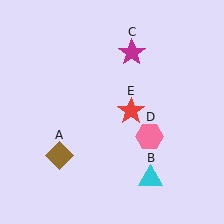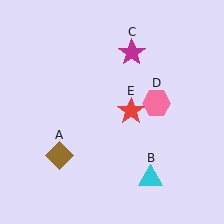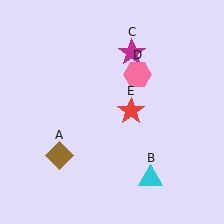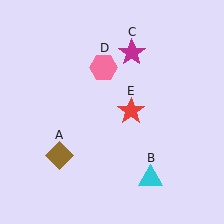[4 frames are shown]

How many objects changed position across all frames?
1 object changed position: pink hexagon (object D).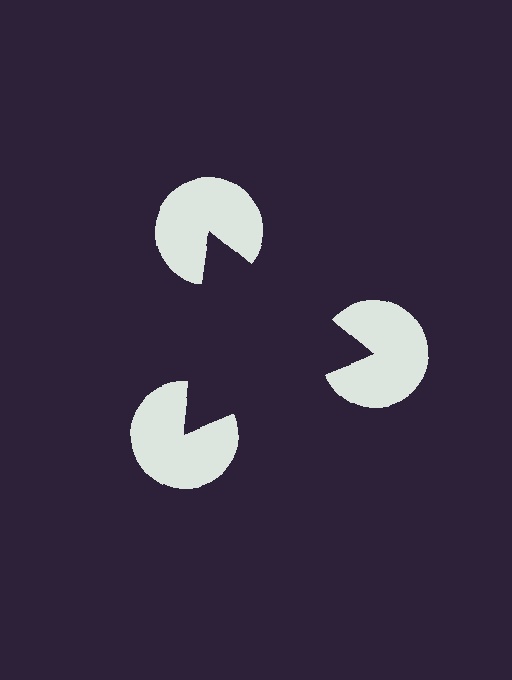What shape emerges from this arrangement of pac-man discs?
An illusory triangle — its edges are inferred from the aligned wedge cuts in the pac-man discs, not physically drawn.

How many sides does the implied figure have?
3 sides.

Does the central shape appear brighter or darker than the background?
It typically appears slightly darker than the background, even though no actual brightness change is drawn.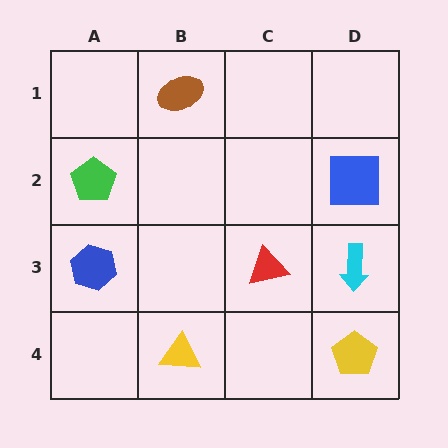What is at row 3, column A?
A blue hexagon.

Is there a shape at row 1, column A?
No, that cell is empty.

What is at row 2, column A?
A green pentagon.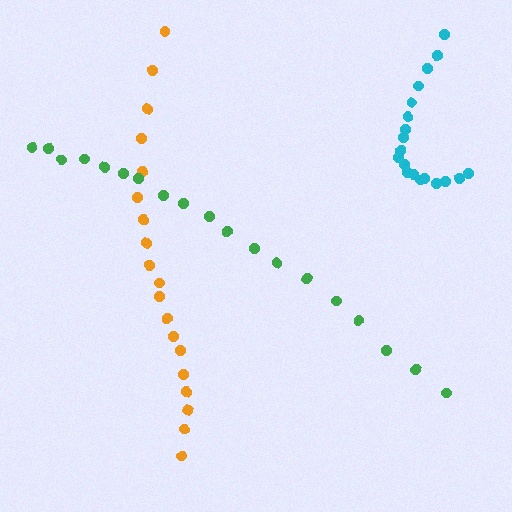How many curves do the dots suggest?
There are 3 distinct paths.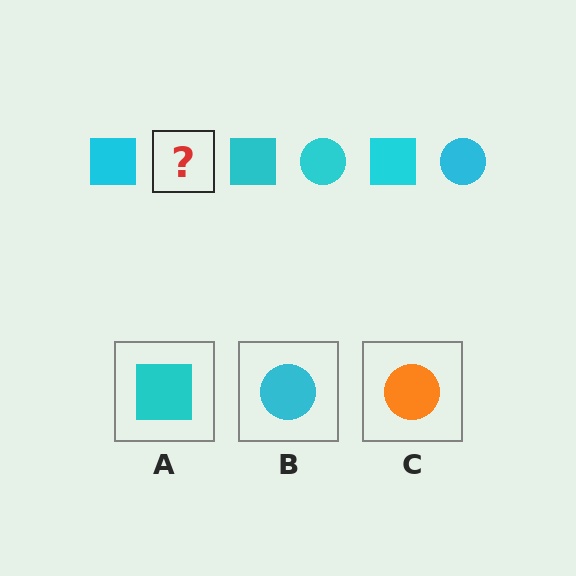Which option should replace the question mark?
Option B.